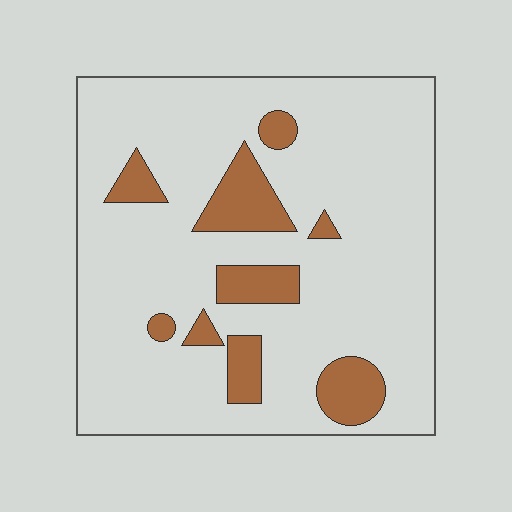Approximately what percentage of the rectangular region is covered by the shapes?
Approximately 15%.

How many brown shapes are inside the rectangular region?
9.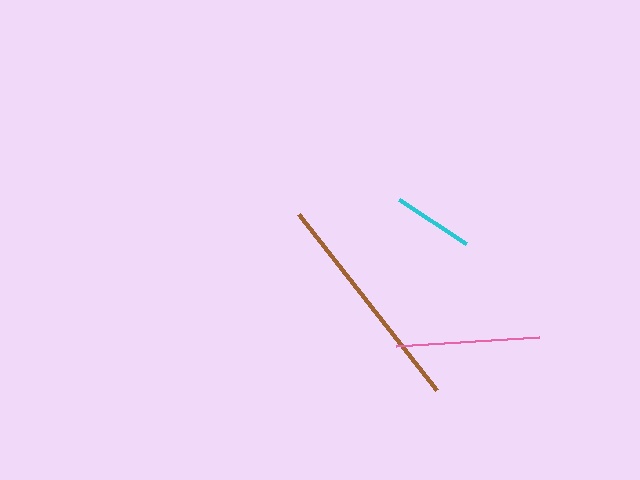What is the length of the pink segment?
The pink segment is approximately 143 pixels long.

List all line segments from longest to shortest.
From longest to shortest: brown, pink, cyan.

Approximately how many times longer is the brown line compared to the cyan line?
The brown line is approximately 2.8 times the length of the cyan line.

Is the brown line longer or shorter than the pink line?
The brown line is longer than the pink line.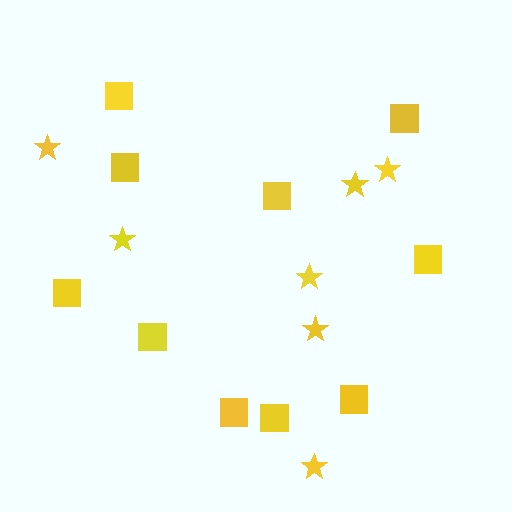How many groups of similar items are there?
There are 2 groups: one group of stars (7) and one group of squares (10).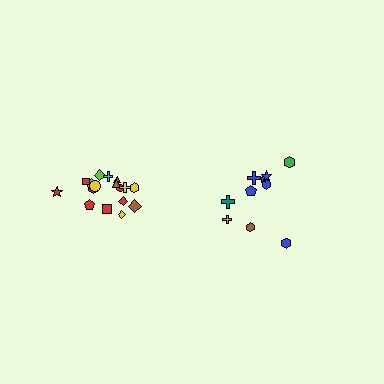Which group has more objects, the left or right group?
The left group.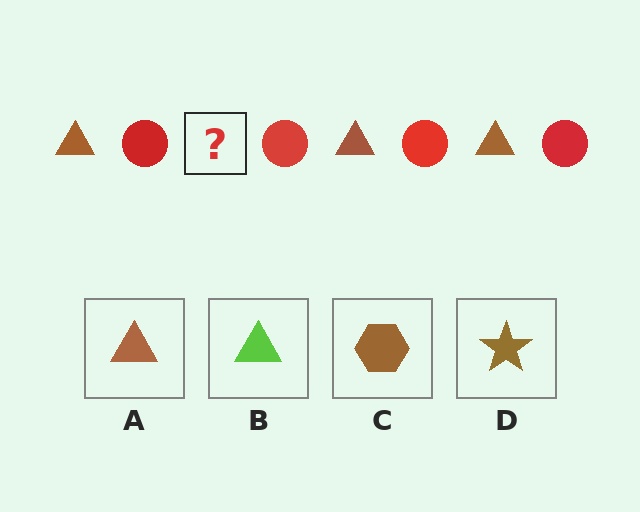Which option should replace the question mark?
Option A.